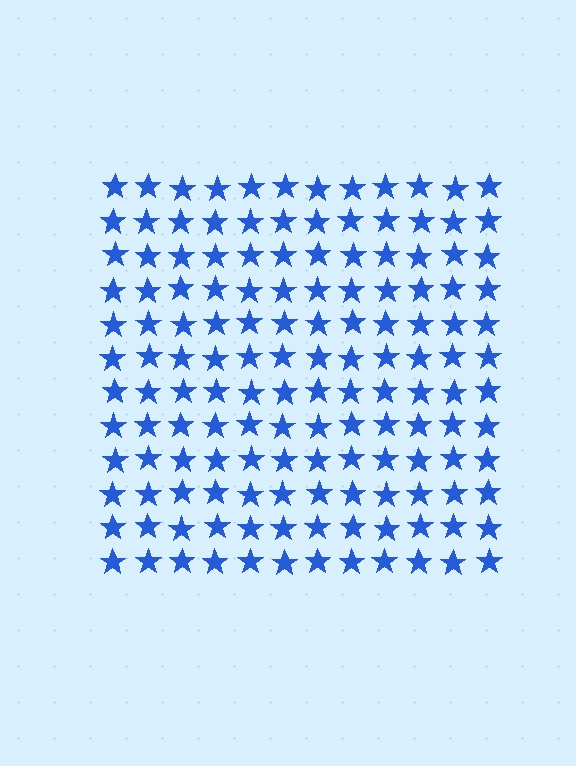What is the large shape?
The large shape is a square.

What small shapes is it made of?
It is made of small stars.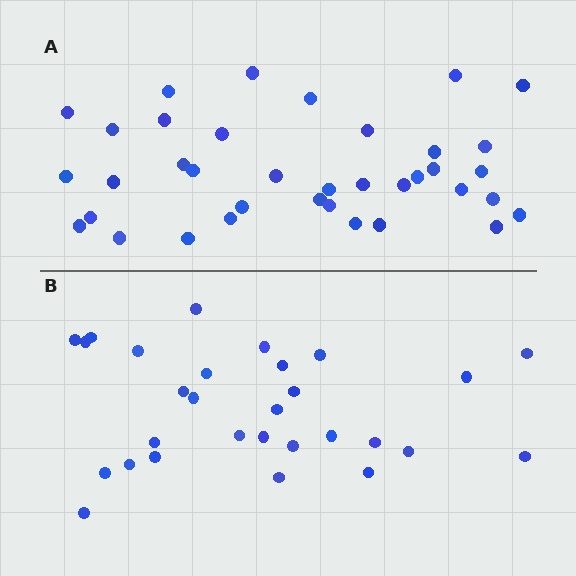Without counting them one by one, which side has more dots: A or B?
Region A (the top region) has more dots.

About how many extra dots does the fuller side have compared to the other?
Region A has roughly 8 or so more dots than region B.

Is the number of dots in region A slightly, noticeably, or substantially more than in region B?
Region A has noticeably more, but not dramatically so. The ratio is roughly 1.3 to 1.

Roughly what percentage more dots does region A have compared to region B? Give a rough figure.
About 30% more.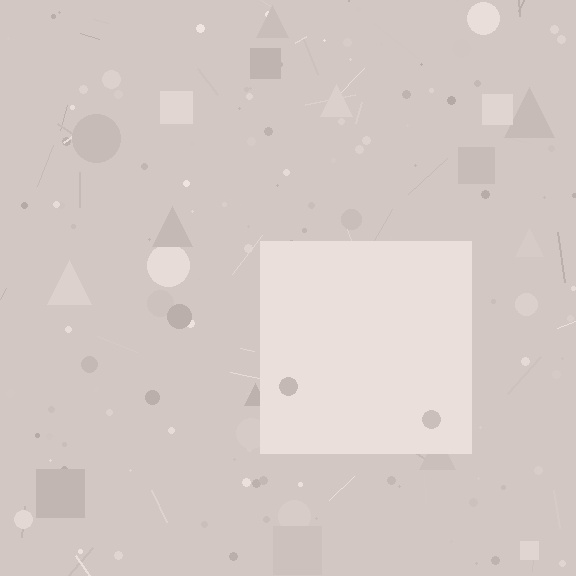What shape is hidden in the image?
A square is hidden in the image.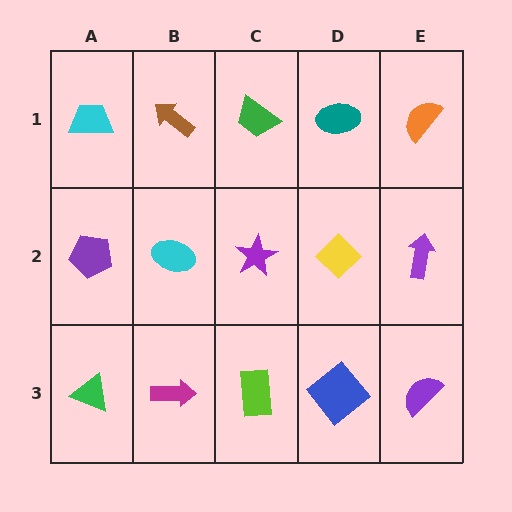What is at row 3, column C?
A lime rectangle.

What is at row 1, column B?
A brown arrow.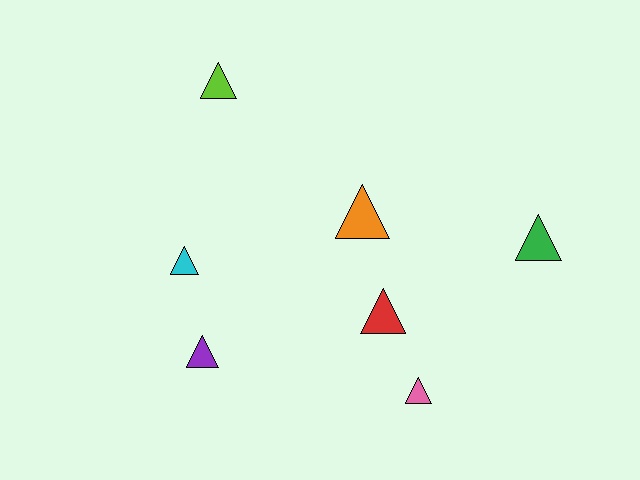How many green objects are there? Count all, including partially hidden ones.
There is 1 green object.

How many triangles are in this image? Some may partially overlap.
There are 7 triangles.